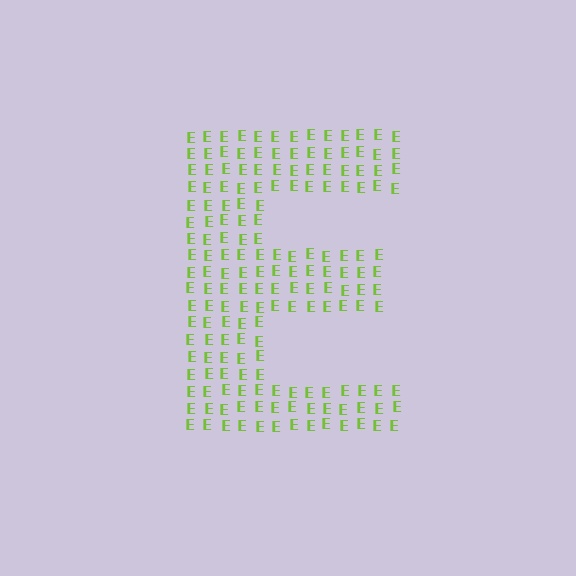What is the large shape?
The large shape is the letter E.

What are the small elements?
The small elements are letter E's.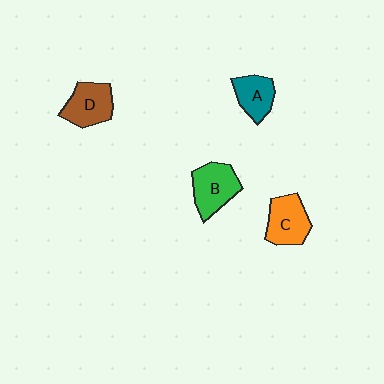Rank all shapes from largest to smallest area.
From largest to smallest: B (green), C (orange), D (brown), A (teal).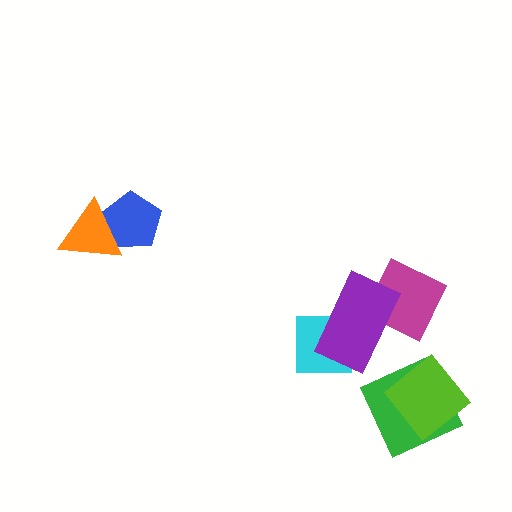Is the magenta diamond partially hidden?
Yes, it is partially covered by another shape.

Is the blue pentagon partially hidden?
Yes, it is partially covered by another shape.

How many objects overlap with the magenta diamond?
1 object overlaps with the magenta diamond.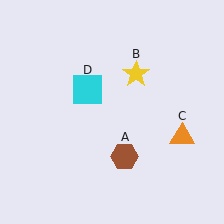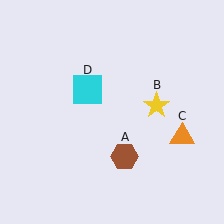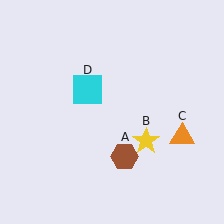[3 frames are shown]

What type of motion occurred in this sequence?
The yellow star (object B) rotated clockwise around the center of the scene.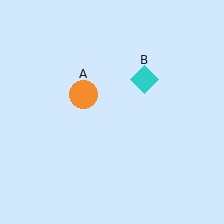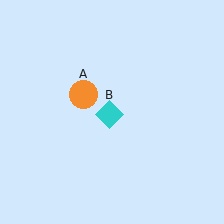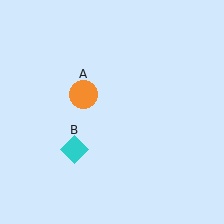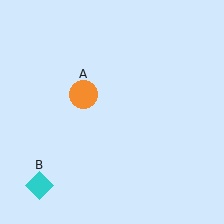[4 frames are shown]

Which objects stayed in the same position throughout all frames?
Orange circle (object A) remained stationary.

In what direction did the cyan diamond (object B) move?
The cyan diamond (object B) moved down and to the left.